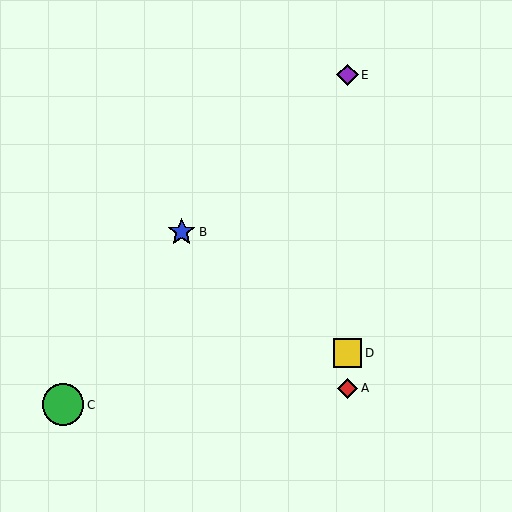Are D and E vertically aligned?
Yes, both are at x≈348.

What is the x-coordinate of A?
Object A is at x≈348.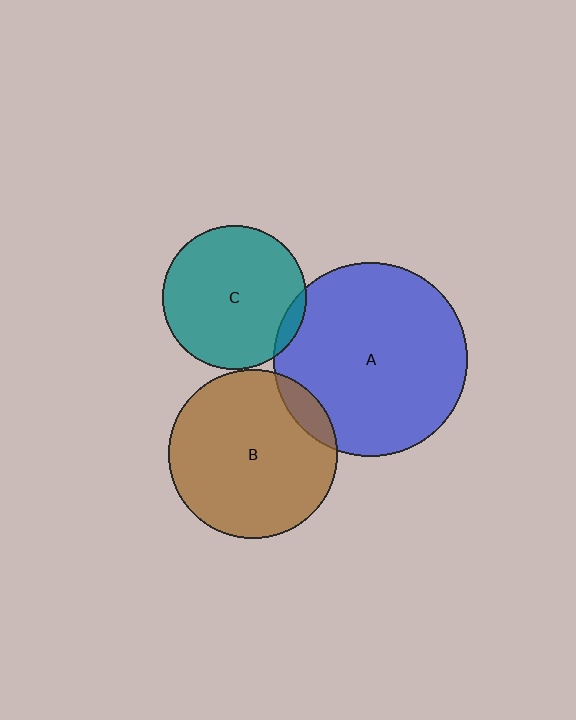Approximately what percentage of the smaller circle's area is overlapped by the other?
Approximately 5%.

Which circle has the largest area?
Circle A (blue).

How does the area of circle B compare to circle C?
Approximately 1.4 times.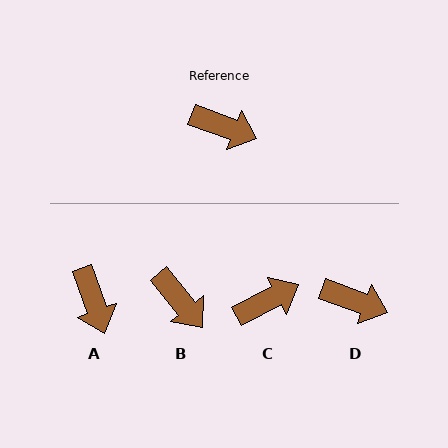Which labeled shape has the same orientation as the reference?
D.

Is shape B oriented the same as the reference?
No, it is off by about 31 degrees.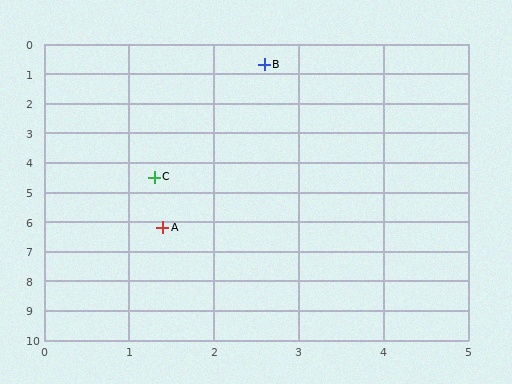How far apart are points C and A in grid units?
Points C and A are about 1.7 grid units apart.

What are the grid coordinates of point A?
Point A is at approximately (1.4, 6.2).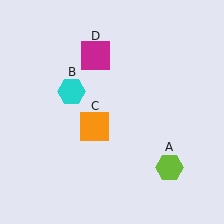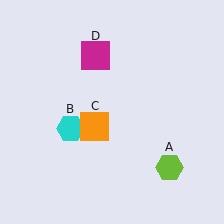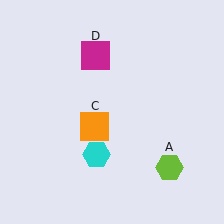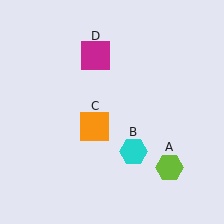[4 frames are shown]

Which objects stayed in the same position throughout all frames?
Lime hexagon (object A) and orange square (object C) and magenta square (object D) remained stationary.